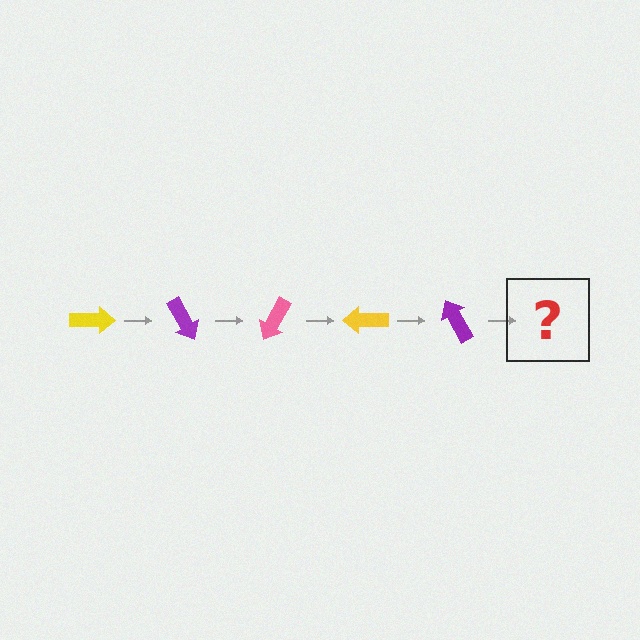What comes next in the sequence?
The next element should be a pink arrow, rotated 300 degrees from the start.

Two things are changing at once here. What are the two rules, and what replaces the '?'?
The two rules are that it rotates 60 degrees each step and the color cycles through yellow, purple, and pink. The '?' should be a pink arrow, rotated 300 degrees from the start.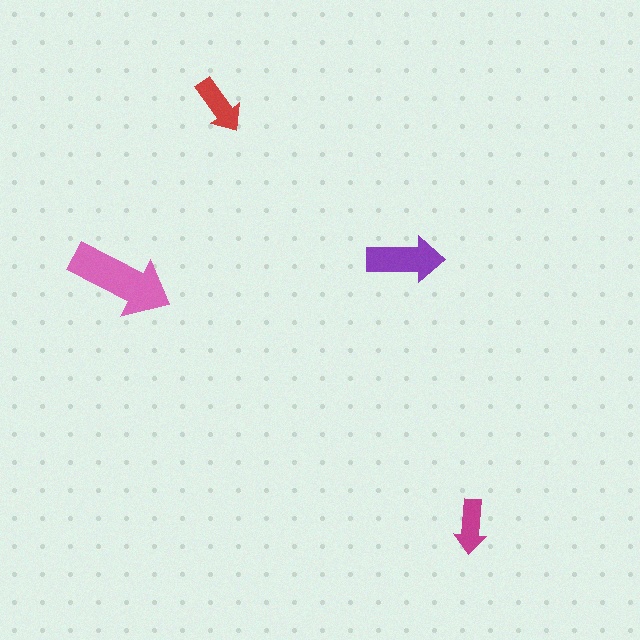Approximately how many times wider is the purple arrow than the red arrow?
About 1.5 times wider.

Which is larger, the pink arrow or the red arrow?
The pink one.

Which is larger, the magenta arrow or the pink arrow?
The pink one.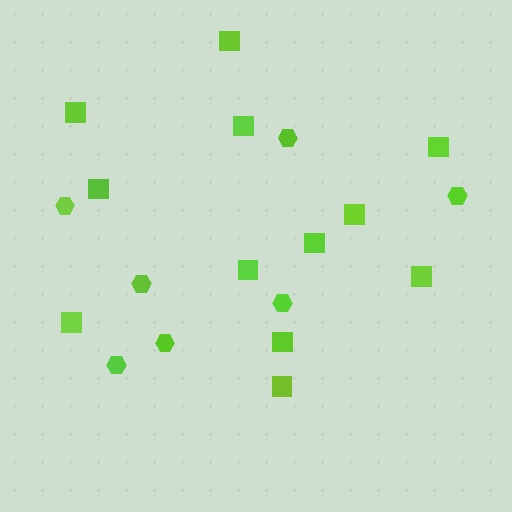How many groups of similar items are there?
There are 2 groups: one group of hexagons (7) and one group of squares (12).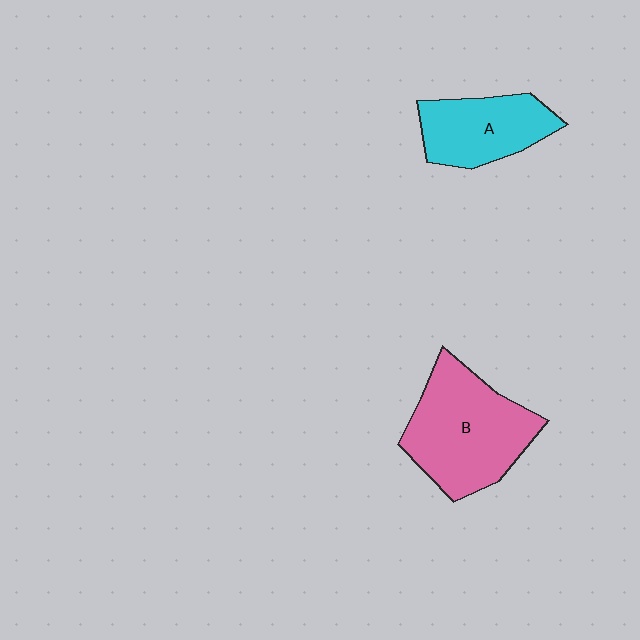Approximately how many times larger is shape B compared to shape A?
Approximately 1.5 times.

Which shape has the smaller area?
Shape A (cyan).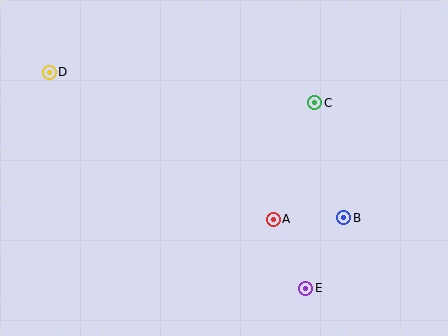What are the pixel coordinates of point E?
Point E is at (306, 288).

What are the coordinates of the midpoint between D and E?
The midpoint between D and E is at (177, 180).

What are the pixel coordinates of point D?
Point D is at (49, 72).